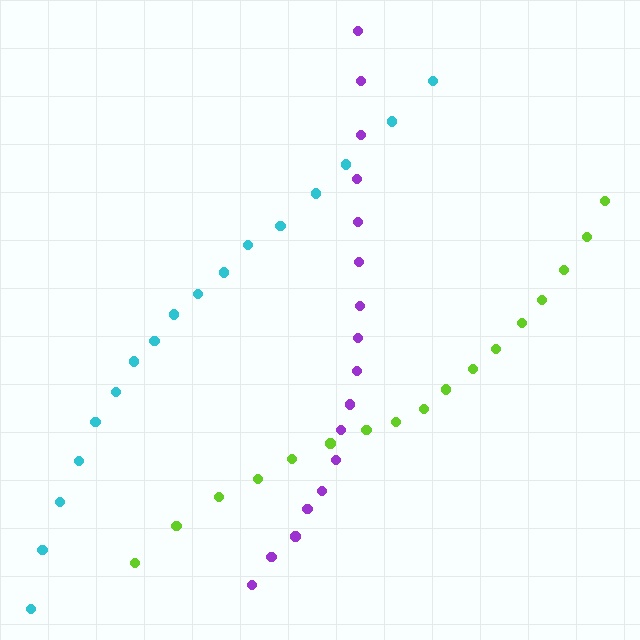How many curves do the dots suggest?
There are 3 distinct paths.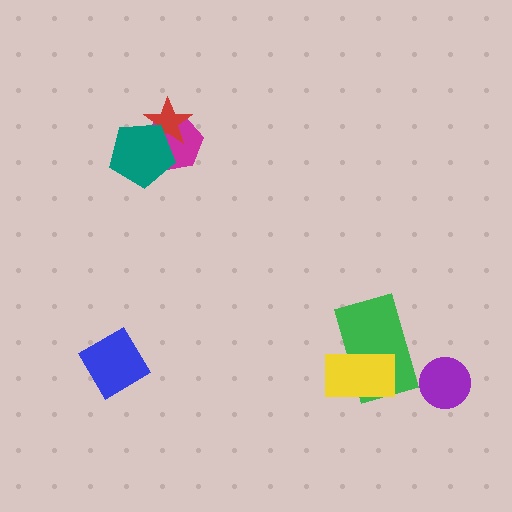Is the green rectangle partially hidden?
Yes, it is partially covered by another shape.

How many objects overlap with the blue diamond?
0 objects overlap with the blue diamond.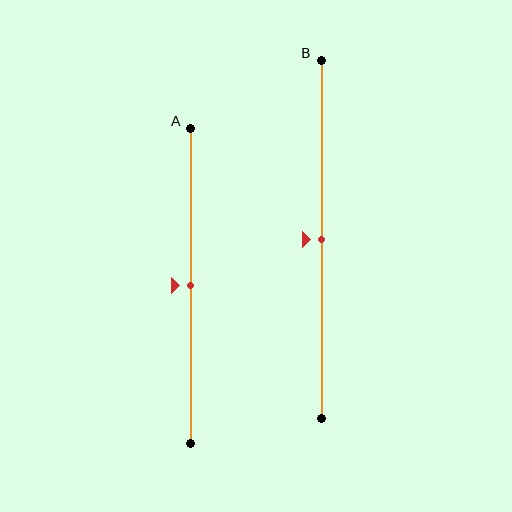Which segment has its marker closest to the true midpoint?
Segment A has its marker closest to the true midpoint.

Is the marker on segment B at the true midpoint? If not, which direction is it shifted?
Yes, the marker on segment B is at the true midpoint.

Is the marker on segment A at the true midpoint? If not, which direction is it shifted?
Yes, the marker on segment A is at the true midpoint.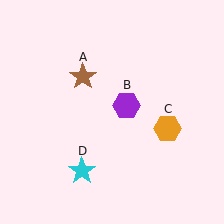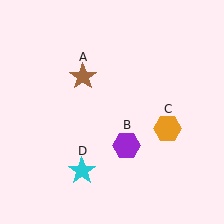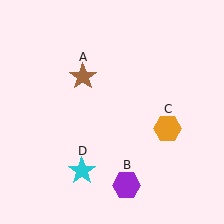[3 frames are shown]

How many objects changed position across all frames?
1 object changed position: purple hexagon (object B).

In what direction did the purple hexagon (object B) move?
The purple hexagon (object B) moved down.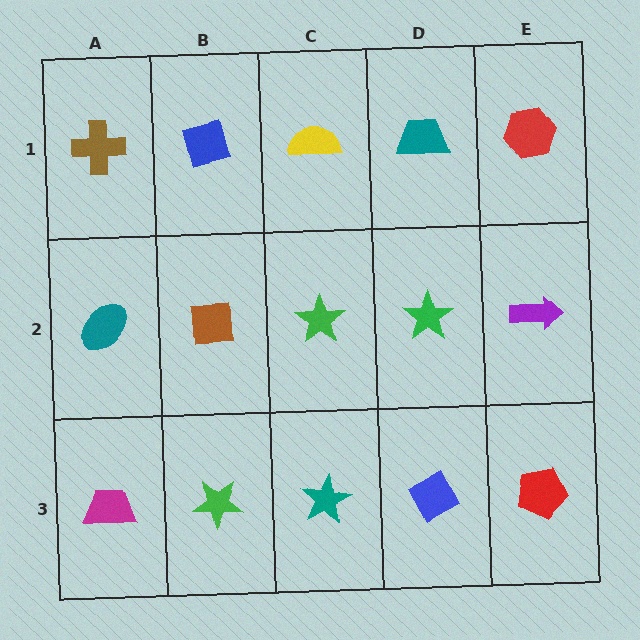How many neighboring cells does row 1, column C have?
3.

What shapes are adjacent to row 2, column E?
A red hexagon (row 1, column E), a red pentagon (row 3, column E), a green star (row 2, column D).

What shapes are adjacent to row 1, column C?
A green star (row 2, column C), a blue square (row 1, column B), a teal trapezoid (row 1, column D).